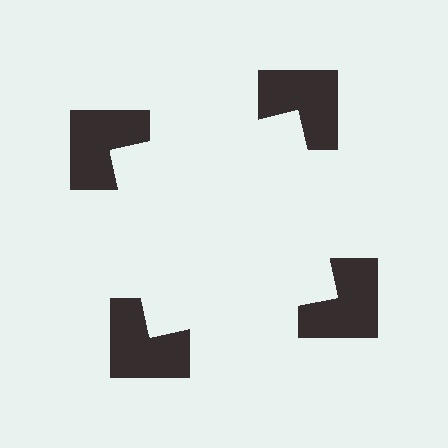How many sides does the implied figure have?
4 sides.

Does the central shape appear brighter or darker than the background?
It typically appears slightly brighter than the background, even though no actual brightness change is drawn.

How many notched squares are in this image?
There are 4 — one at each vertex of the illusory square.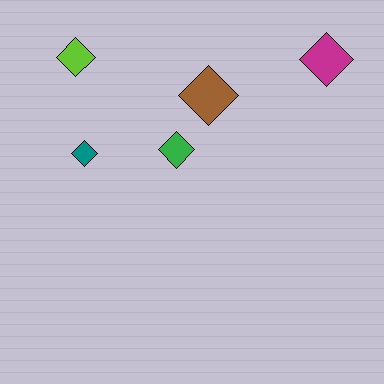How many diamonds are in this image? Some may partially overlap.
There are 5 diamonds.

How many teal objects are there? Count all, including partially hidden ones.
There is 1 teal object.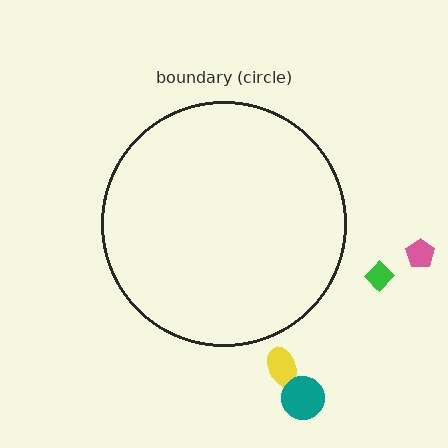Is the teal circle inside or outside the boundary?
Outside.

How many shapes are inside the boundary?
0 inside, 4 outside.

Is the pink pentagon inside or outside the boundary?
Outside.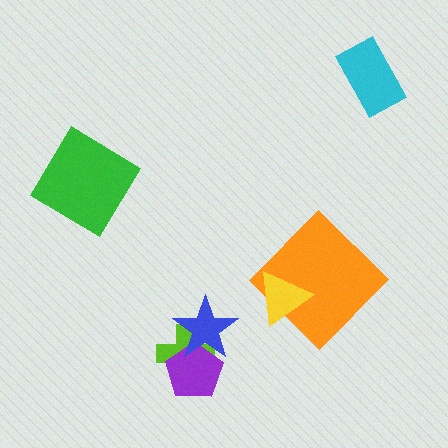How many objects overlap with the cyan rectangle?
0 objects overlap with the cyan rectangle.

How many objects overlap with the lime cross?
2 objects overlap with the lime cross.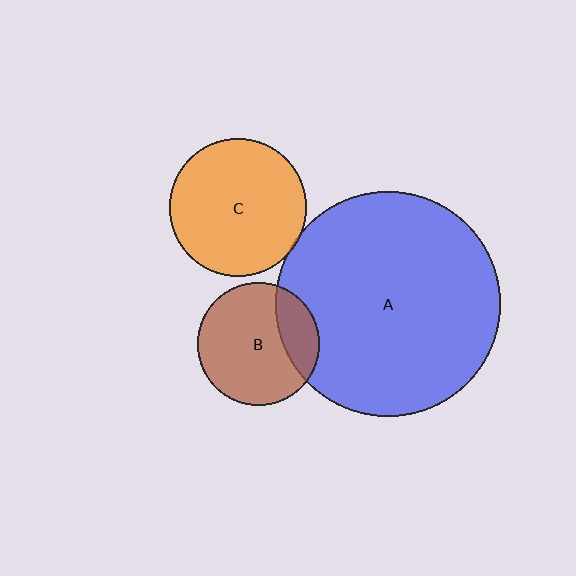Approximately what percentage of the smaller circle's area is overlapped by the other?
Approximately 25%.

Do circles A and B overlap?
Yes.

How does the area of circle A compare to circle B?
Approximately 3.4 times.